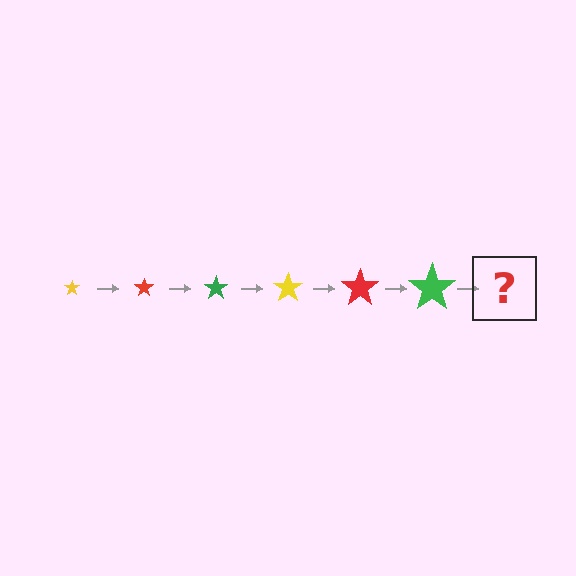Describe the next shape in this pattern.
It should be a yellow star, larger than the previous one.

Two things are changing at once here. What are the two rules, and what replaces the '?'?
The two rules are that the star grows larger each step and the color cycles through yellow, red, and green. The '?' should be a yellow star, larger than the previous one.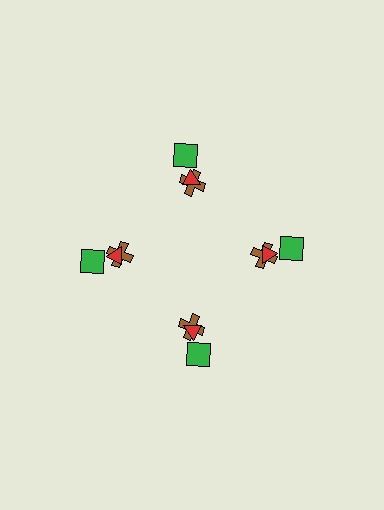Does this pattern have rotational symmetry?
Yes, this pattern has 4-fold rotational symmetry. It looks the same after rotating 90 degrees around the center.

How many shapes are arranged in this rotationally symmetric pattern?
There are 12 shapes, arranged in 4 groups of 3.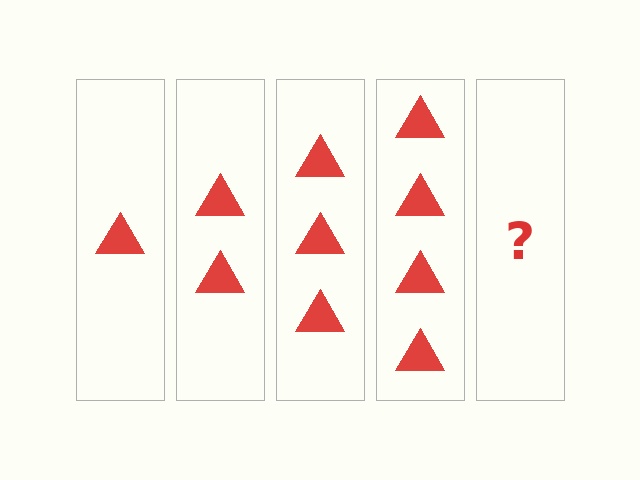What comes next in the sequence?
The next element should be 5 triangles.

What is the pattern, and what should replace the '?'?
The pattern is that each step adds one more triangle. The '?' should be 5 triangles.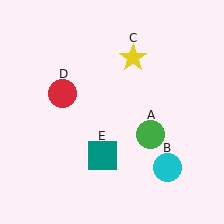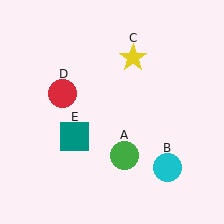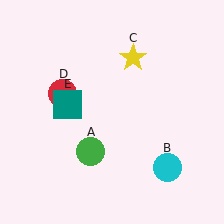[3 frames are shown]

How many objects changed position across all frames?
2 objects changed position: green circle (object A), teal square (object E).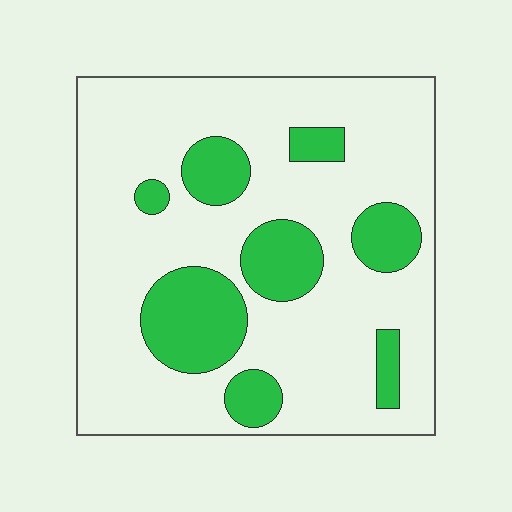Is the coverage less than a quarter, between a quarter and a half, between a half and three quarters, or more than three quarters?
Less than a quarter.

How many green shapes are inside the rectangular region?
8.